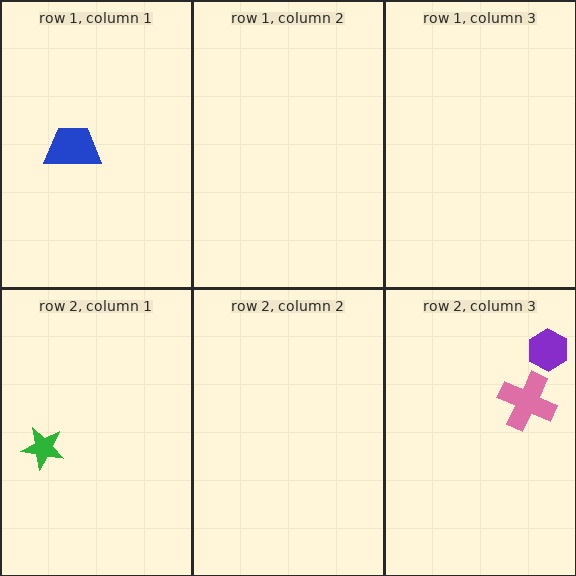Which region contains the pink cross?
The row 2, column 3 region.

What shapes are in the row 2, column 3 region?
The purple hexagon, the pink cross.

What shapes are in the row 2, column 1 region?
The green star.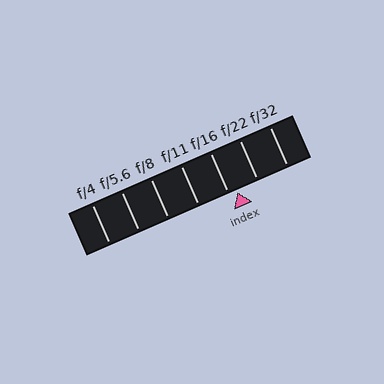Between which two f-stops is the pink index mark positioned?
The index mark is between f/16 and f/22.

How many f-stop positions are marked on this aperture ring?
There are 7 f-stop positions marked.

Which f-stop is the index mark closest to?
The index mark is closest to f/16.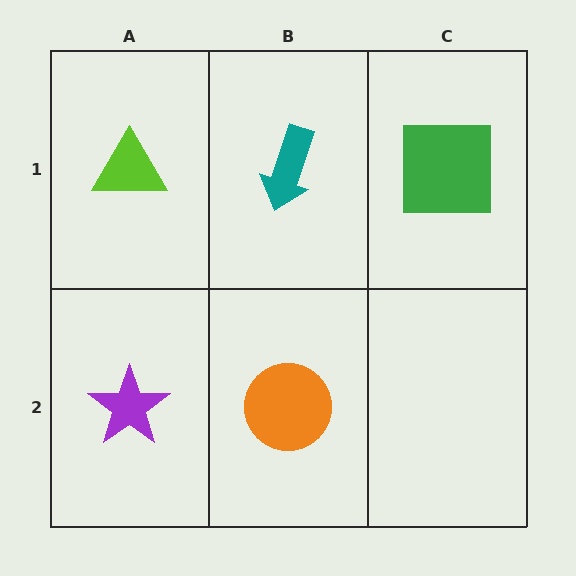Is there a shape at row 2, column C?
No, that cell is empty.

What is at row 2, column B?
An orange circle.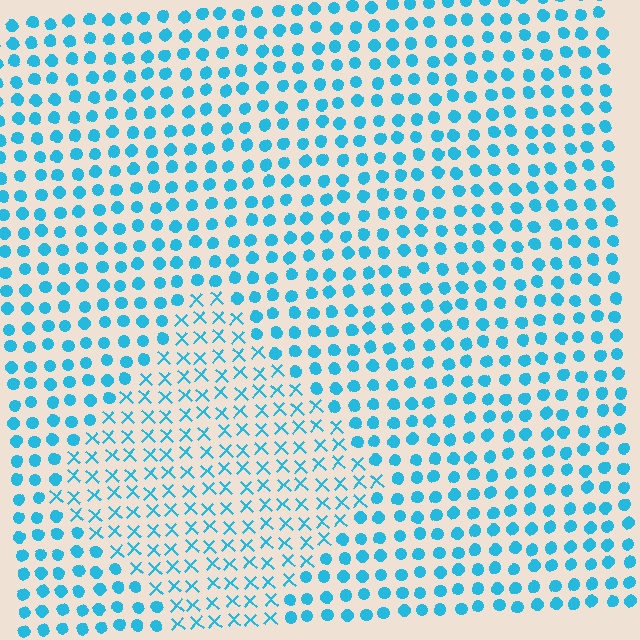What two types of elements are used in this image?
The image uses X marks inside the diamond region and circles outside it.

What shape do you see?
I see a diamond.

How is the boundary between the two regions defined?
The boundary is defined by a change in element shape: X marks inside vs. circles outside. All elements share the same color and spacing.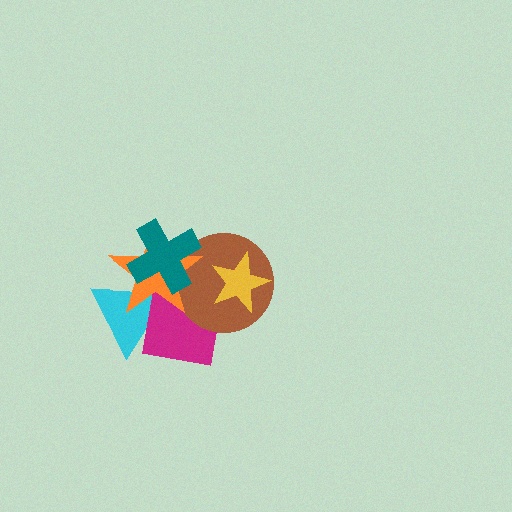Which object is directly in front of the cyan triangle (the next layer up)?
The magenta square is directly in front of the cyan triangle.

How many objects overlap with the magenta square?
5 objects overlap with the magenta square.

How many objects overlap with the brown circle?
4 objects overlap with the brown circle.